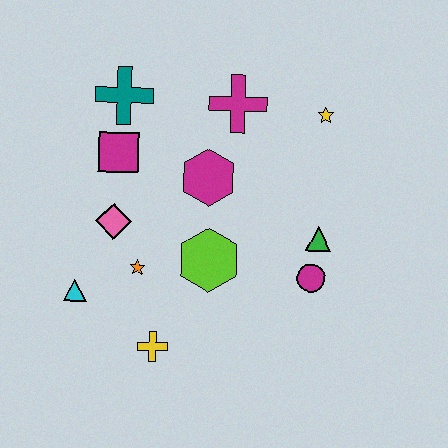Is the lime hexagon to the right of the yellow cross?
Yes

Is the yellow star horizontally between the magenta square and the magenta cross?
No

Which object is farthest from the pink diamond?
The yellow star is farthest from the pink diamond.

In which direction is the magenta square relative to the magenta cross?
The magenta square is to the left of the magenta cross.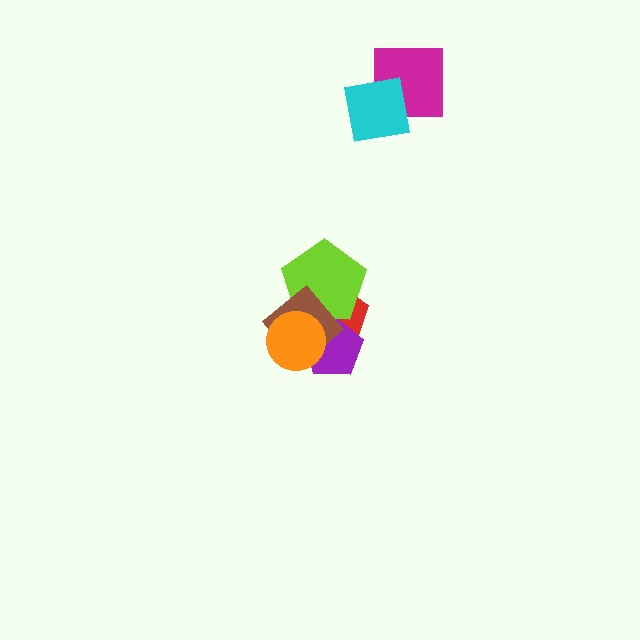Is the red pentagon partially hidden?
Yes, it is partially covered by another shape.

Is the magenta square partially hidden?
Yes, it is partially covered by another shape.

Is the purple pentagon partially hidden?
Yes, it is partially covered by another shape.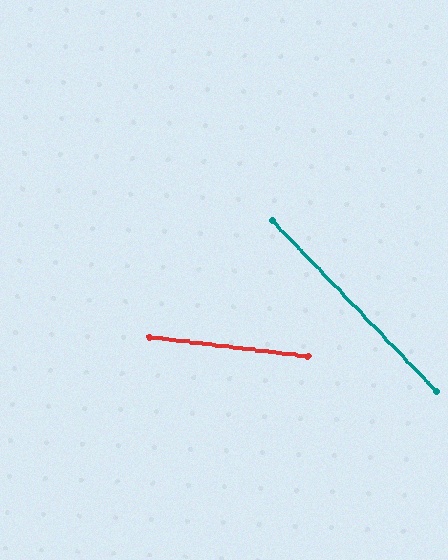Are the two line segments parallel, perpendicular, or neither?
Neither parallel nor perpendicular — they differ by about 39°.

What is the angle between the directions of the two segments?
Approximately 39 degrees.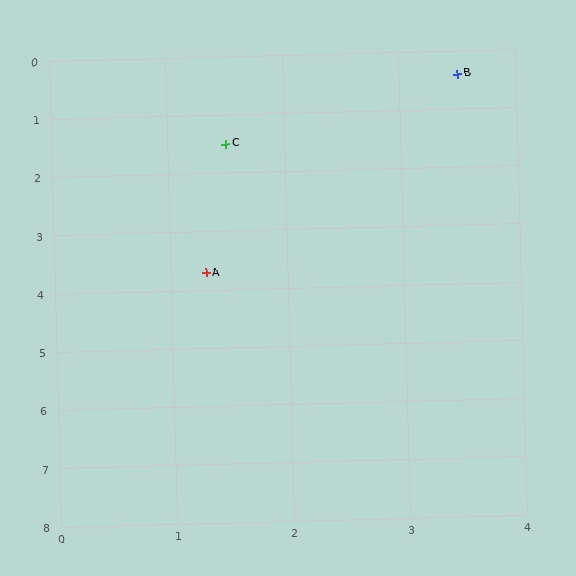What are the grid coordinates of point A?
Point A is at approximately (1.3, 3.7).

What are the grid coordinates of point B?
Point B is at approximately (3.5, 0.4).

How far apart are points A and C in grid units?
Points A and C are about 2.2 grid units apart.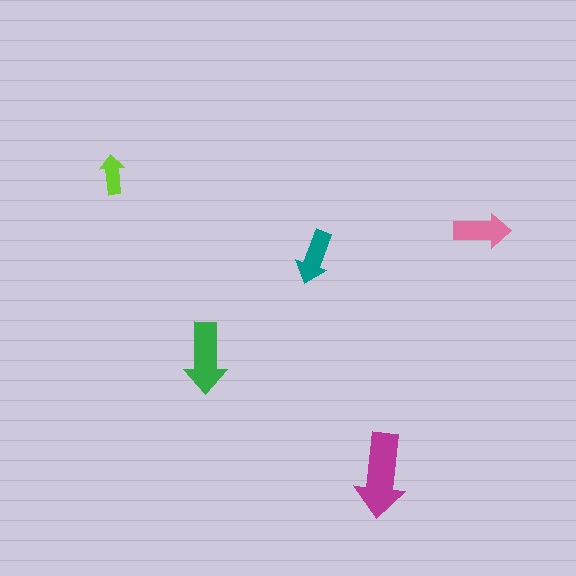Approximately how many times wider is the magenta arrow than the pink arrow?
About 1.5 times wider.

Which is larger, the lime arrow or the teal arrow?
The teal one.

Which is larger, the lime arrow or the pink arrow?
The pink one.